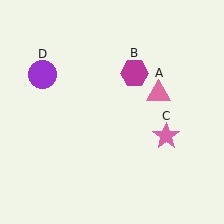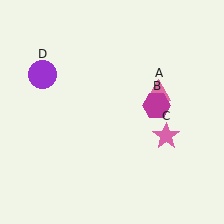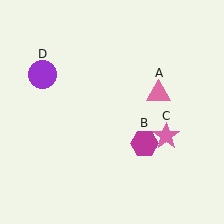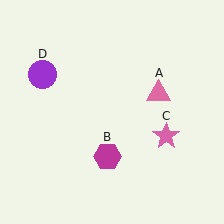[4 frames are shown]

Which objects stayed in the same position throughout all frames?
Pink triangle (object A) and pink star (object C) and purple circle (object D) remained stationary.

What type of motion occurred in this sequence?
The magenta hexagon (object B) rotated clockwise around the center of the scene.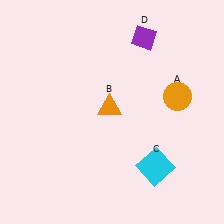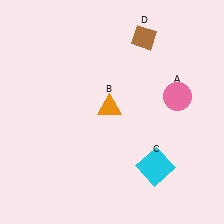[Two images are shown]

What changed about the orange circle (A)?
In Image 1, A is orange. In Image 2, it changed to pink.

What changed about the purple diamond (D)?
In Image 1, D is purple. In Image 2, it changed to brown.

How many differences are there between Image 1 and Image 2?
There are 2 differences between the two images.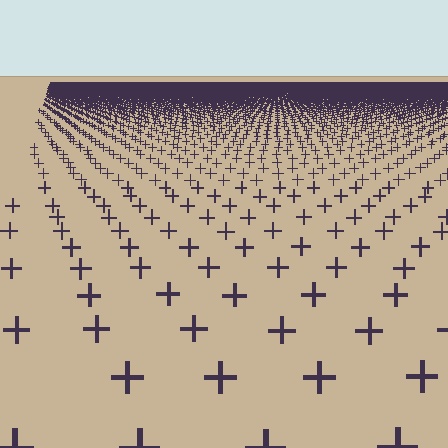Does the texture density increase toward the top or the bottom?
Density increases toward the top.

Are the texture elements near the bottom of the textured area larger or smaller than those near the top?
Larger. Near the bottom, elements are closer to the viewer and appear at a bigger on-screen size.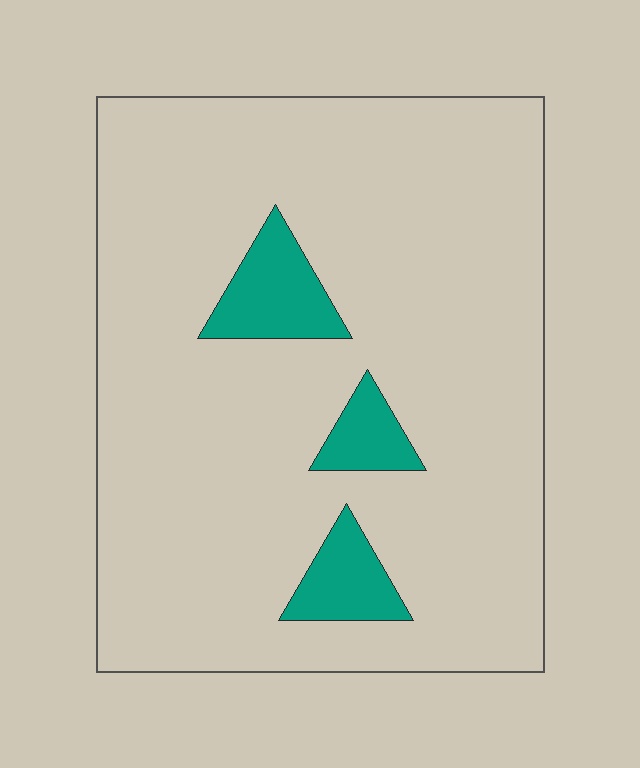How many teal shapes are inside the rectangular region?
3.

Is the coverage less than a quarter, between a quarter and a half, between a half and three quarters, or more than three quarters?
Less than a quarter.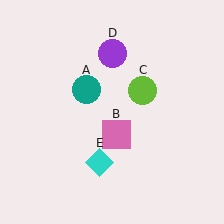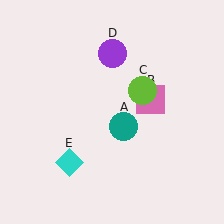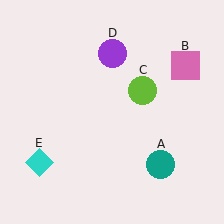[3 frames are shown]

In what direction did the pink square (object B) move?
The pink square (object B) moved up and to the right.